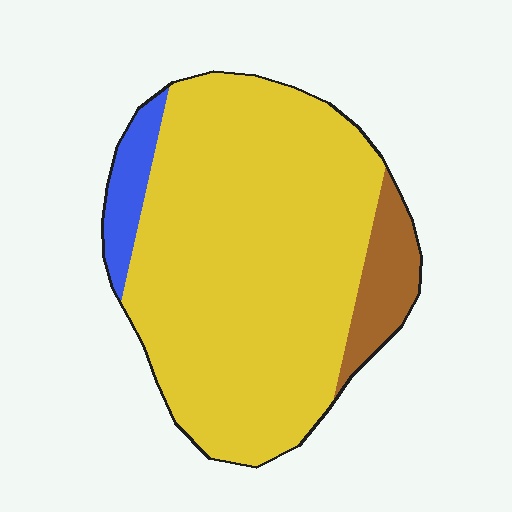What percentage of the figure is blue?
Blue takes up about one tenth (1/10) of the figure.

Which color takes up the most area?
Yellow, at roughly 85%.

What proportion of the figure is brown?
Brown takes up less than a quarter of the figure.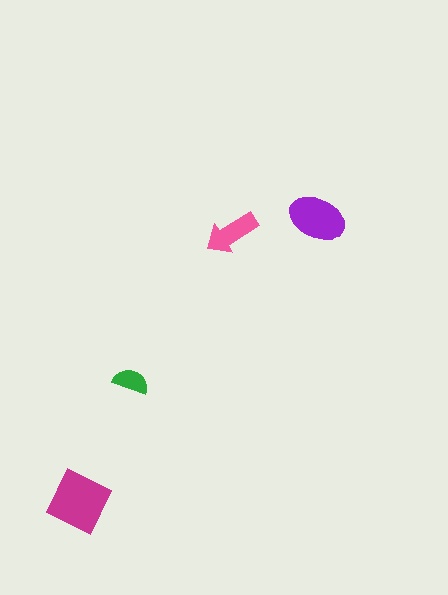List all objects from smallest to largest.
The green semicircle, the pink arrow, the purple ellipse, the magenta diamond.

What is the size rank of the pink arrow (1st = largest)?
3rd.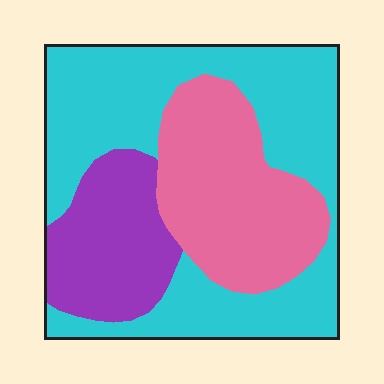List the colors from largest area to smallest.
From largest to smallest: cyan, pink, purple.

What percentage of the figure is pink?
Pink covers 29% of the figure.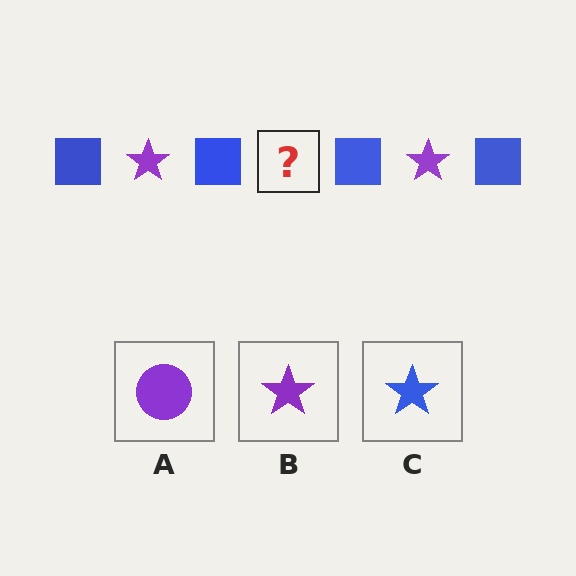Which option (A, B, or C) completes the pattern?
B.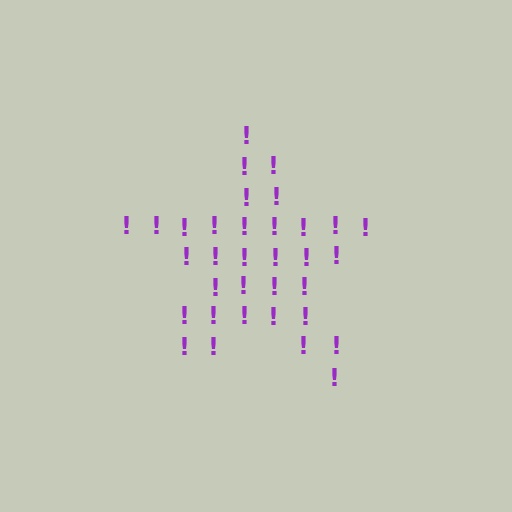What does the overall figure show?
The overall figure shows a star.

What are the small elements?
The small elements are exclamation marks.